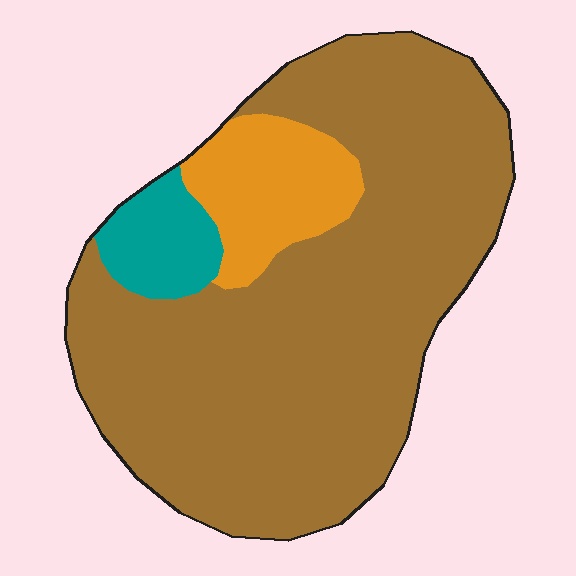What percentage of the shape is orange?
Orange takes up about one eighth (1/8) of the shape.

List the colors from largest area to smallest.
From largest to smallest: brown, orange, teal.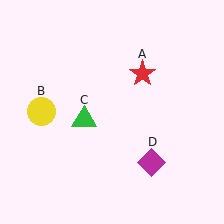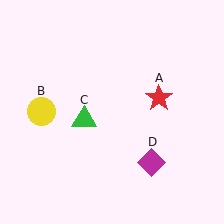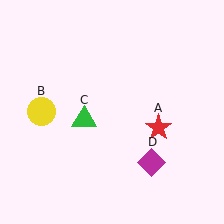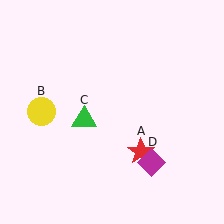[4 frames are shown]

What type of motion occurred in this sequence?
The red star (object A) rotated clockwise around the center of the scene.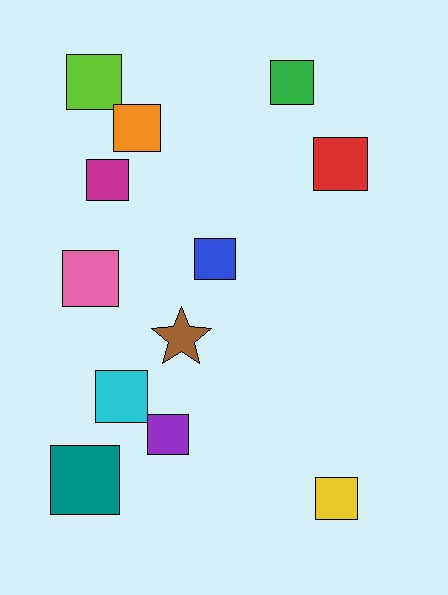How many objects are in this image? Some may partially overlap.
There are 12 objects.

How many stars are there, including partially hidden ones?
There is 1 star.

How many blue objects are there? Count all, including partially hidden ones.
There is 1 blue object.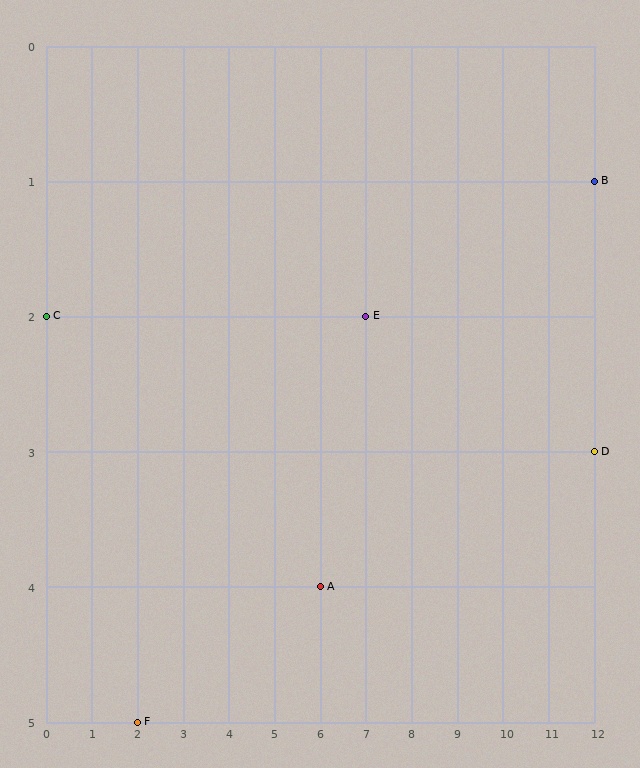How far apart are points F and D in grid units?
Points F and D are 10 columns and 2 rows apart (about 10.2 grid units diagonally).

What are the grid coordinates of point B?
Point B is at grid coordinates (12, 1).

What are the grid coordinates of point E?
Point E is at grid coordinates (7, 2).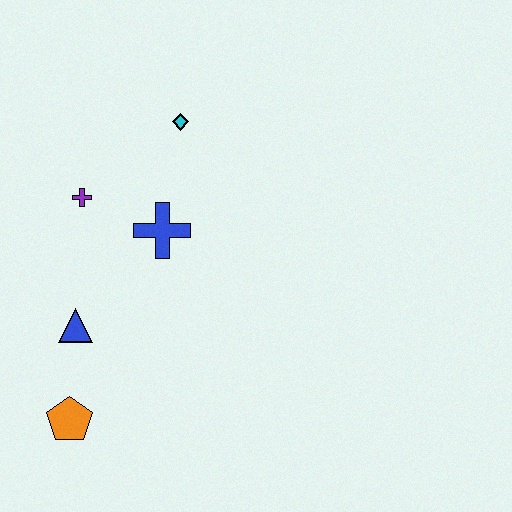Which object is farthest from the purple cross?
The orange pentagon is farthest from the purple cross.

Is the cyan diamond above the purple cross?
Yes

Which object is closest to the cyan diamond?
The blue cross is closest to the cyan diamond.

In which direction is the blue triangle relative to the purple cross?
The blue triangle is below the purple cross.